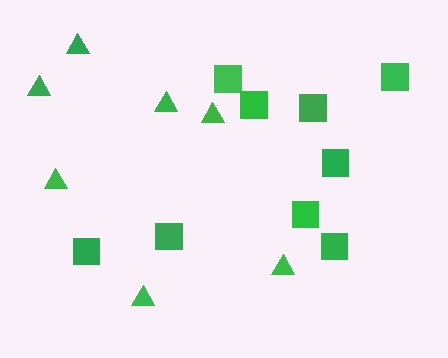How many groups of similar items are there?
There are 2 groups: one group of squares (9) and one group of triangles (7).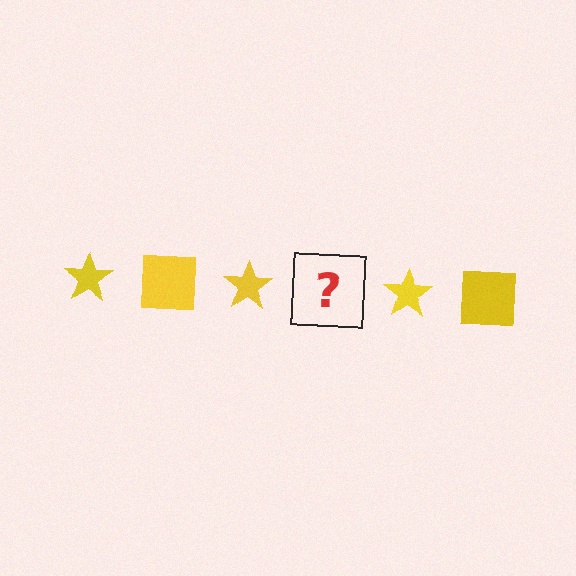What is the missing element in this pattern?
The missing element is a yellow square.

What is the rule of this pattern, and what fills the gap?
The rule is that the pattern cycles through star, square shapes in yellow. The gap should be filled with a yellow square.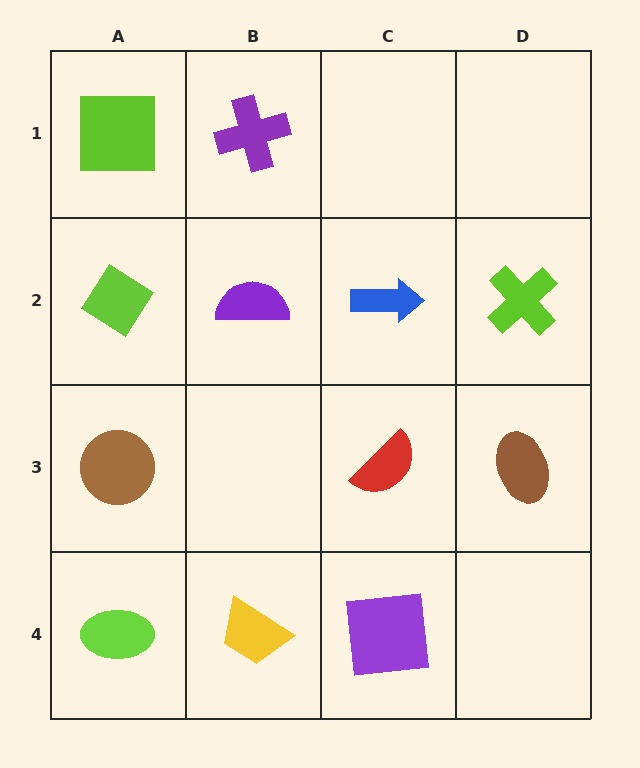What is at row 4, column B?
A yellow trapezoid.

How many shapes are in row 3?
3 shapes.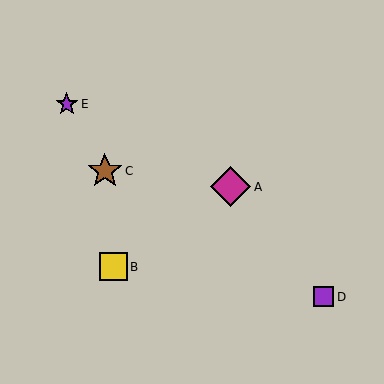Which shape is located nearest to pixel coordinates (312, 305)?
The purple square (labeled D) at (324, 297) is nearest to that location.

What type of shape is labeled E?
Shape E is a purple star.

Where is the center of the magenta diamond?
The center of the magenta diamond is at (231, 187).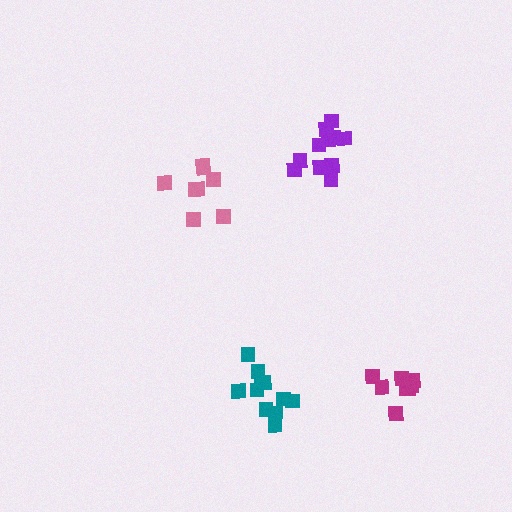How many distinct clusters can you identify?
There are 4 distinct clusters.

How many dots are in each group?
Group 1: 8 dots, Group 2: 11 dots, Group 3: 8 dots, Group 4: 11 dots (38 total).